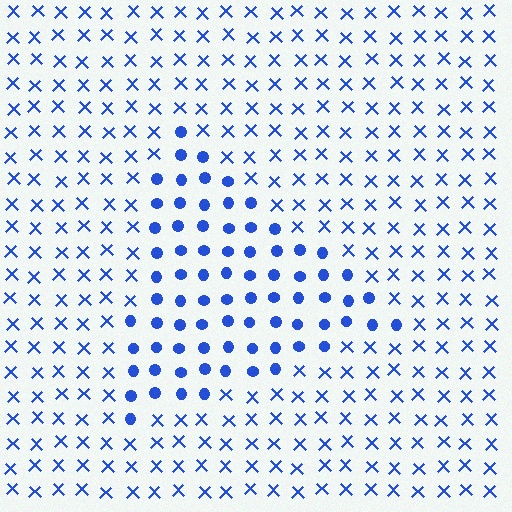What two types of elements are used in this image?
The image uses circles inside the triangle region and X marks outside it.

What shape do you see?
I see a triangle.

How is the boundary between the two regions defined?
The boundary is defined by a change in element shape: circles inside vs. X marks outside. All elements share the same color and spacing.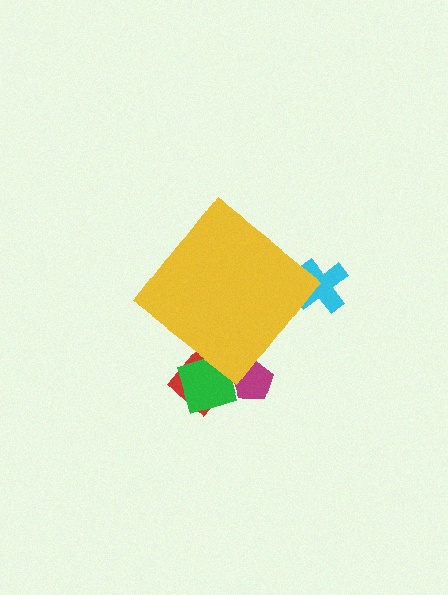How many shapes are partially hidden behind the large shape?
4 shapes are partially hidden.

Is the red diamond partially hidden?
Yes, the red diamond is partially hidden behind the yellow diamond.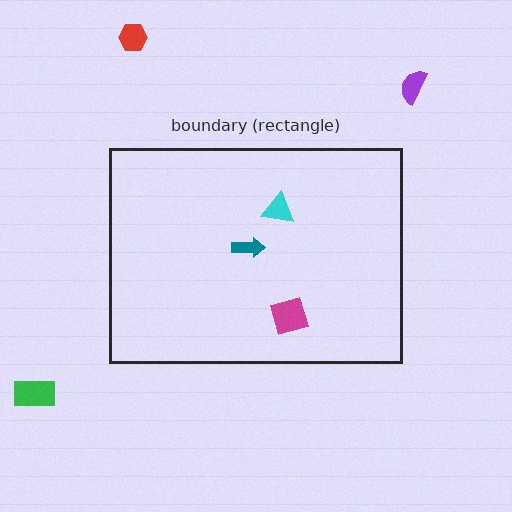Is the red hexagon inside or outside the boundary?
Outside.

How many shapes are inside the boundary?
3 inside, 3 outside.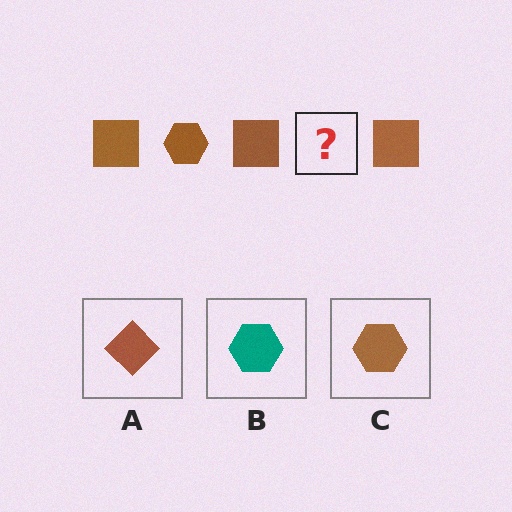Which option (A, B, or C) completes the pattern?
C.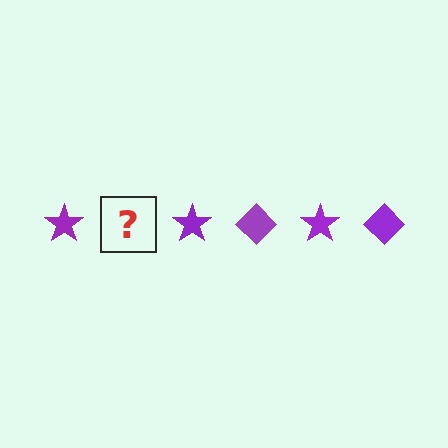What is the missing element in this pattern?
The missing element is a purple diamond.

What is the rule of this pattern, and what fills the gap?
The rule is that the pattern cycles through star, diamond shapes in purple. The gap should be filled with a purple diamond.